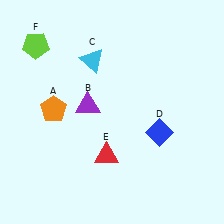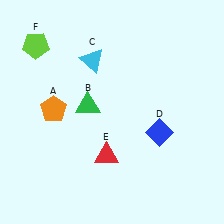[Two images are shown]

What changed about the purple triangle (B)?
In Image 1, B is purple. In Image 2, it changed to green.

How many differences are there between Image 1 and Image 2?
There is 1 difference between the two images.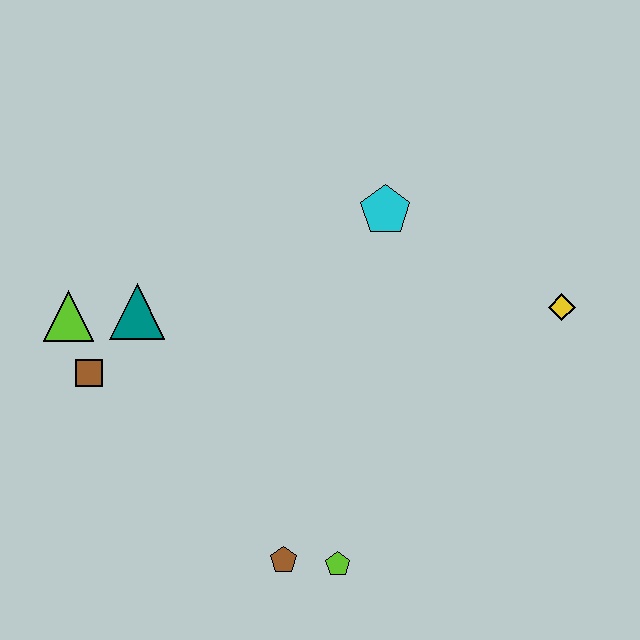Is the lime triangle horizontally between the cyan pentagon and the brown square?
No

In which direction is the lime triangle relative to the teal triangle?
The lime triangle is to the left of the teal triangle.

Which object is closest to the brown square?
The lime triangle is closest to the brown square.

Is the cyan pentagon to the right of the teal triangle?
Yes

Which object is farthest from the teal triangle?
The yellow diamond is farthest from the teal triangle.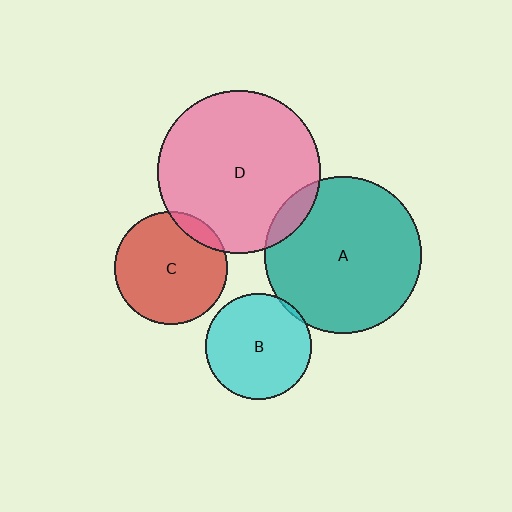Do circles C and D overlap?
Yes.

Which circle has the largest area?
Circle D (pink).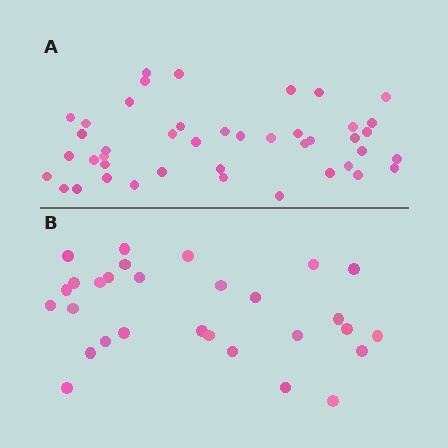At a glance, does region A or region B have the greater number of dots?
Region A (the top region) has more dots.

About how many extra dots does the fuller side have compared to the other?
Region A has approximately 15 more dots than region B.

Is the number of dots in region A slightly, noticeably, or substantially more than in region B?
Region A has substantially more. The ratio is roughly 1.5 to 1.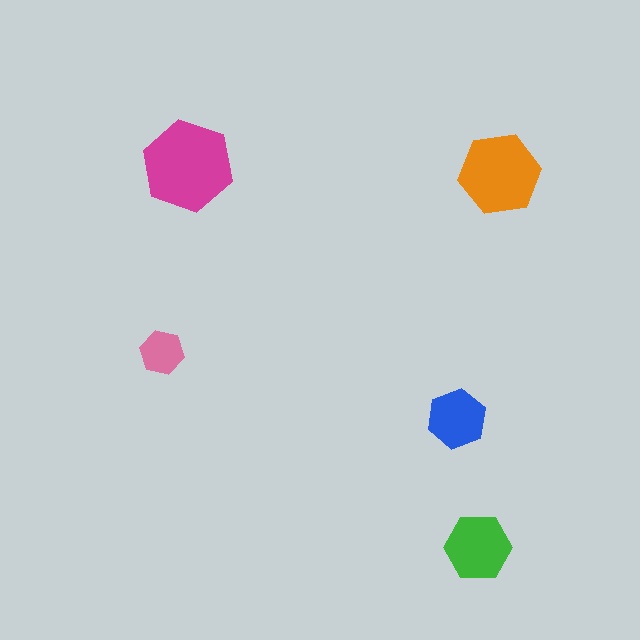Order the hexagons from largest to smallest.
the magenta one, the orange one, the green one, the blue one, the pink one.